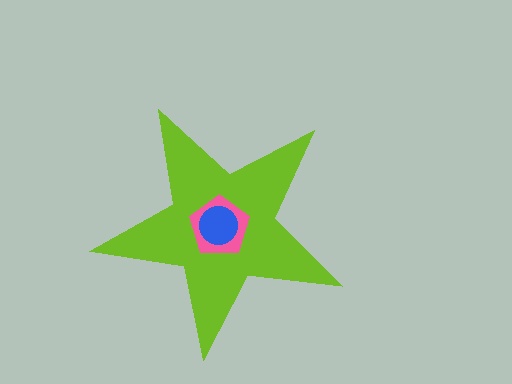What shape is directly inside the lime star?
The pink pentagon.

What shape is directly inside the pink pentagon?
The blue circle.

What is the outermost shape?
The lime star.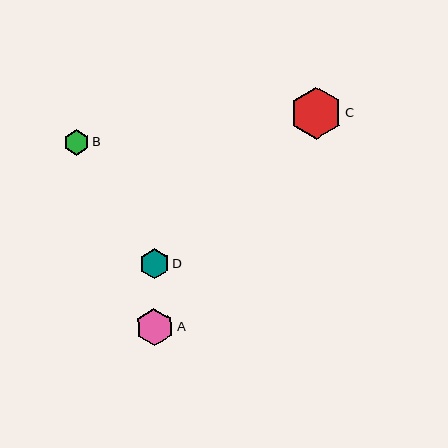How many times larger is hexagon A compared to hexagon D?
Hexagon A is approximately 1.2 times the size of hexagon D.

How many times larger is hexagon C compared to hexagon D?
Hexagon C is approximately 1.7 times the size of hexagon D.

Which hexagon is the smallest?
Hexagon B is the smallest with a size of approximately 26 pixels.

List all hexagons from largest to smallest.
From largest to smallest: C, A, D, B.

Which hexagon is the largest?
Hexagon C is the largest with a size of approximately 52 pixels.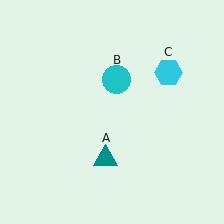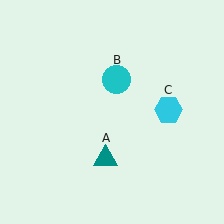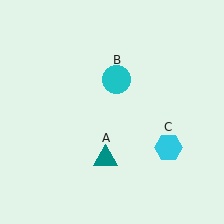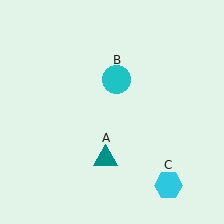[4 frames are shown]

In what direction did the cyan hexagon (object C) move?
The cyan hexagon (object C) moved down.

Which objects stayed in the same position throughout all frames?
Teal triangle (object A) and cyan circle (object B) remained stationary.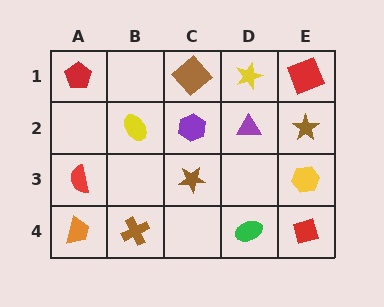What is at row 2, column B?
A yellow ellipse.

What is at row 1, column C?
A brown diamond.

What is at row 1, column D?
A yellow star.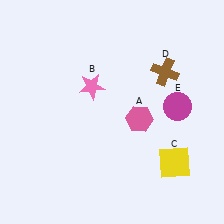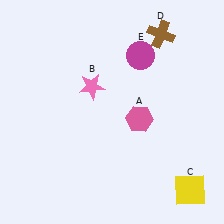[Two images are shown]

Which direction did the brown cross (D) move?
The brown cross (D) moved up.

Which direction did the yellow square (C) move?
The yellow square (C) moved down.